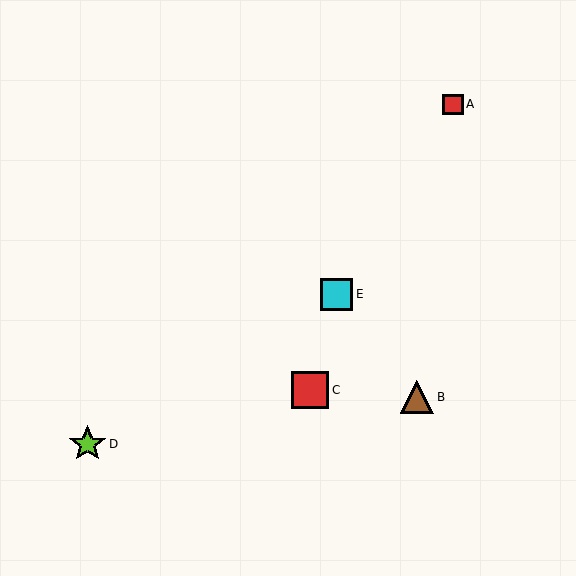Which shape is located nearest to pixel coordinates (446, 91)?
The red square (labeled A) at (453, 104) is nearest to that location.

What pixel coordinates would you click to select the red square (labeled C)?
Click at (310, 390) to select the red square C.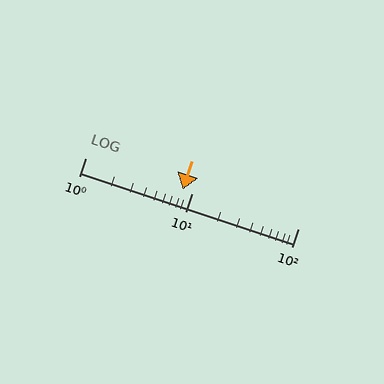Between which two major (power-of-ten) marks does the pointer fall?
The pointer is between 1 and 10.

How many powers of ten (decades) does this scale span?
The scale spans 2 decades, from 1 to 100.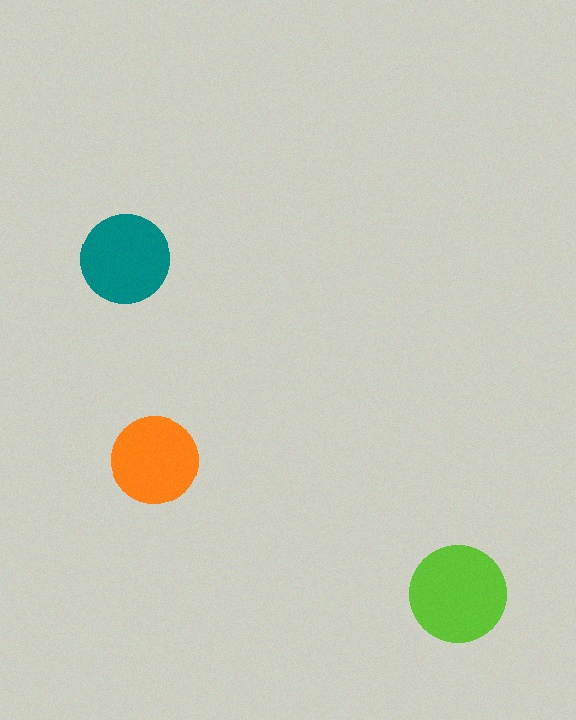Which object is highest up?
The teal circle is topmost.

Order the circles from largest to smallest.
the lime one, the teal one, the orange one.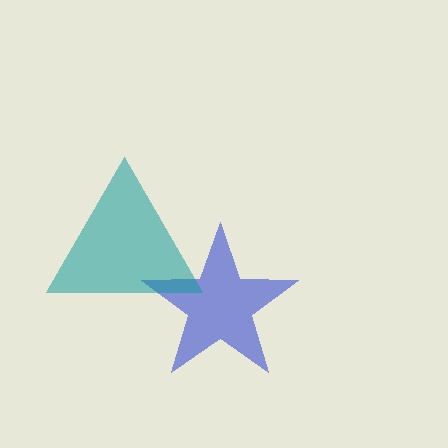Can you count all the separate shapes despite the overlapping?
Yes, there are 2 separate shapes.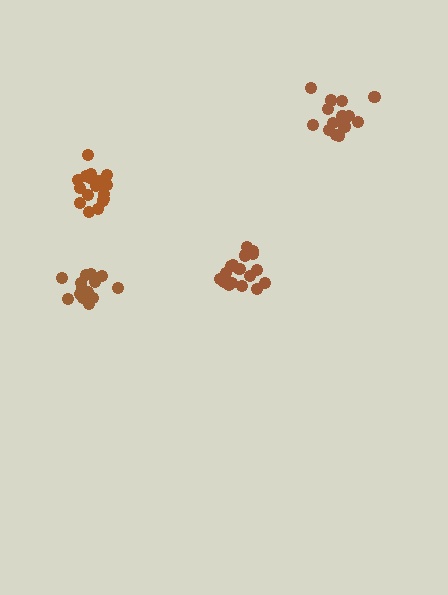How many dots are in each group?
Group 1: 15 dots, Group 2: 15 dots, Group 3: 18 dots, Group 4: 17 dots (65 total).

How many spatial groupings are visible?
There are 4 spatial groupings.